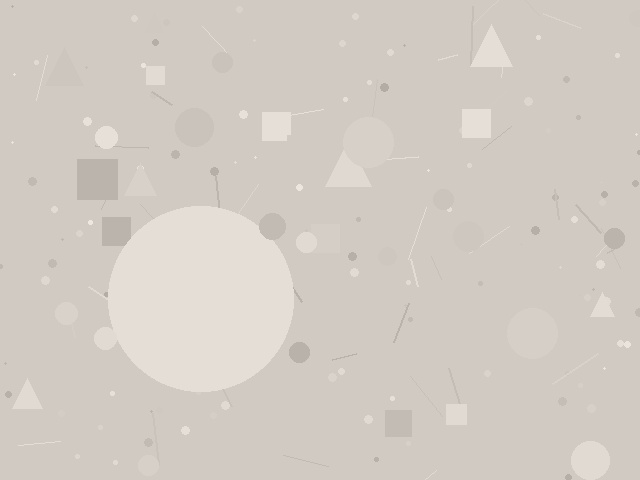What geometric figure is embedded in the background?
A circle is embedded in the background.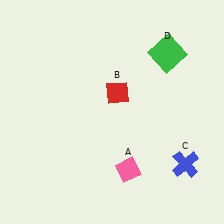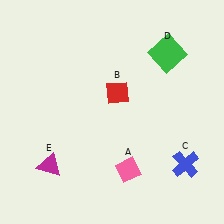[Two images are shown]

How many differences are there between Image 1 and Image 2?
There is 1 difference between the two images.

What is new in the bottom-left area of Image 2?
A magenta triangle (E) was added in the bottom-left area of Image 2.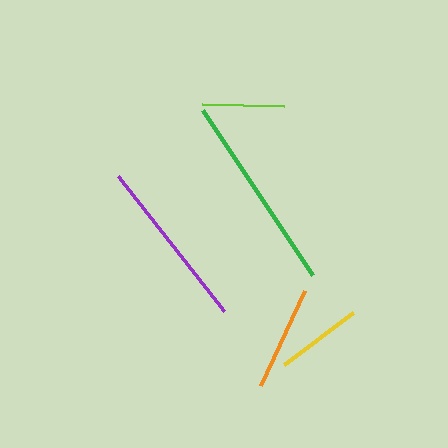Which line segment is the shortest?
The lime line is the shortest at approximately 82 pixels.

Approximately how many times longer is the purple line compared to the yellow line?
The purple line is approximately 2.0 times the length of the yellow line.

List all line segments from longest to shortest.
From longest to shortest: green, purple, orange, yellow, lime.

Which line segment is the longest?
The green line is the longest at approximately 199 pixels.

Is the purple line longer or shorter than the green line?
The green line is longer than the purple line.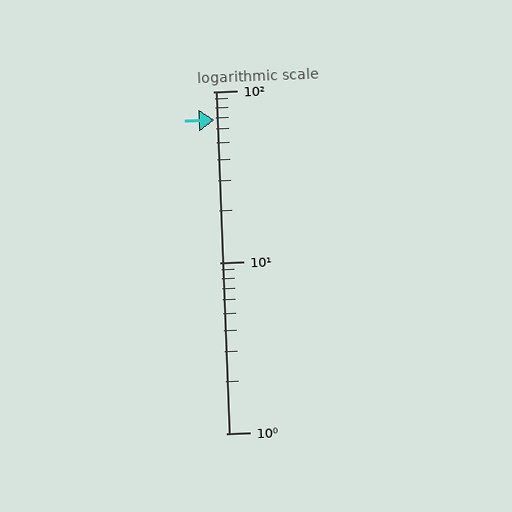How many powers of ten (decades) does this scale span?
The scale spans 2 decades, from 1 to 100.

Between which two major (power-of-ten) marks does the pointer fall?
The pointer is between 10 and 100.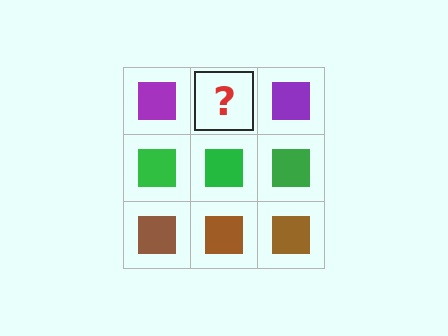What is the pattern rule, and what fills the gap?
The rule is that each row has a consistent color. The gap should be filled with a purple square.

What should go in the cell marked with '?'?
The missing cell should contain a purple square.